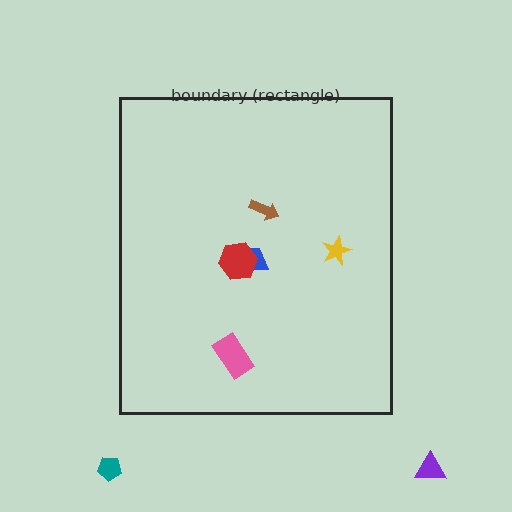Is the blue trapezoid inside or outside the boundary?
Inside.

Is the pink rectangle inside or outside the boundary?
Inside.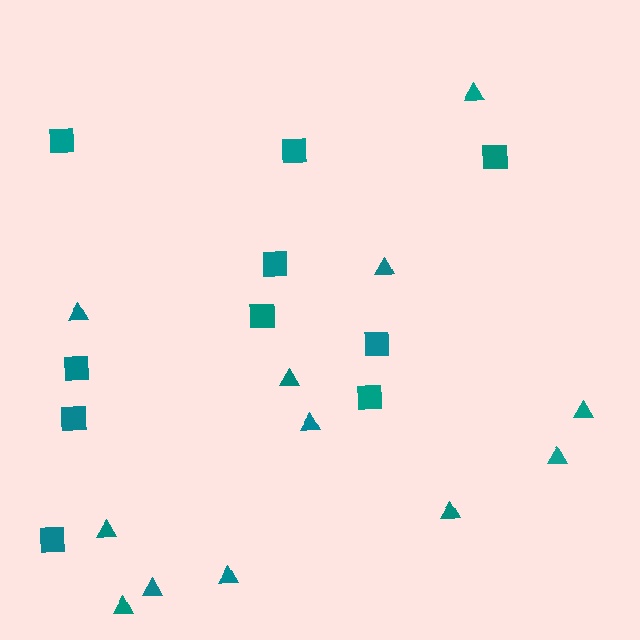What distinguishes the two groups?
There are 2 groups: one group of squares (10) and one group of triangles (12).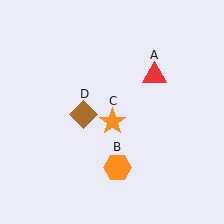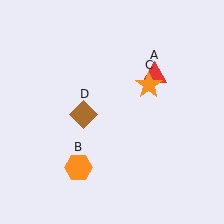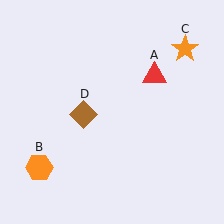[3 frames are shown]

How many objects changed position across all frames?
2 objects changed position: orange hexagon (object B), orange star (object C).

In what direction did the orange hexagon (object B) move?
The orange hexagon (object B) moved left.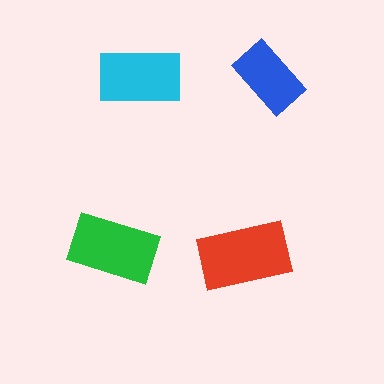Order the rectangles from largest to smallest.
the red one, the green one, the cyan one, the blue one.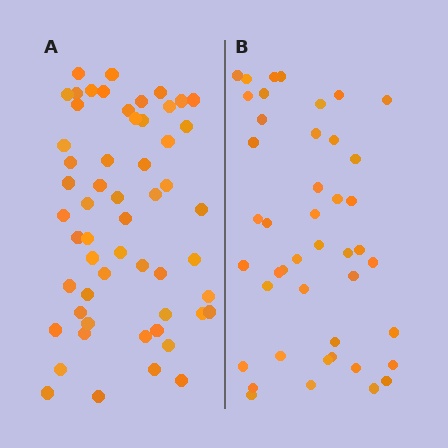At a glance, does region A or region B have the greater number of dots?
Region A (the left region) has more dots.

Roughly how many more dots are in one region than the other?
Region A has roughly 12 or so more dots than region B.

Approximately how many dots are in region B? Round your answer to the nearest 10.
About 40 dots. (The exact count is 44, which rounds to 40.)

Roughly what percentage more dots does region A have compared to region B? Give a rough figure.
About 25% more.